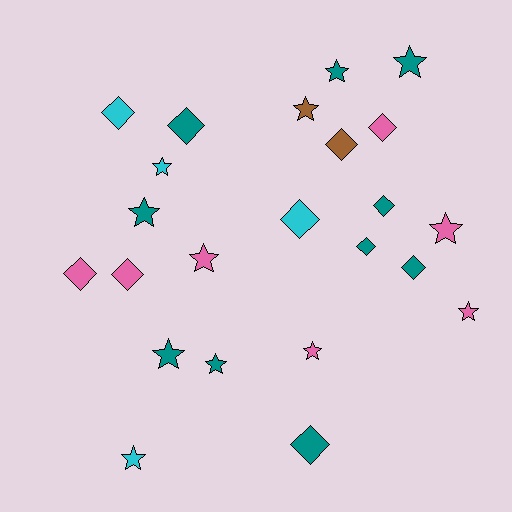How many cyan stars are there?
There are 2 cyan stars.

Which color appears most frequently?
Teal, with 10 objects.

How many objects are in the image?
There are 23 objects.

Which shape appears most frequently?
Star, with 12 objects.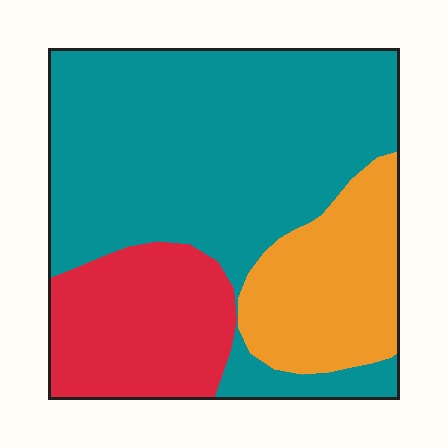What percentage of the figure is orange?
Orange takes up about one fifth (1/5) of the figure.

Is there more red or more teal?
Teal.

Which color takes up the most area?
Teal, at roughly 60%.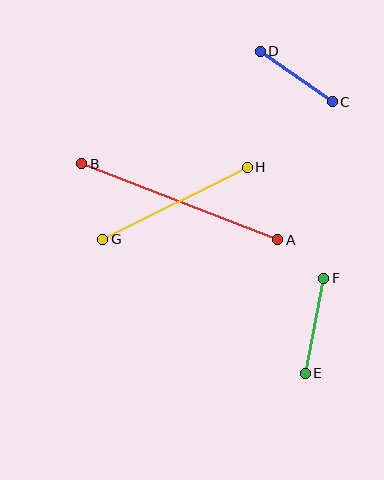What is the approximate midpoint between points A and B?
The midpoint is at approximately (180, 202) pixels.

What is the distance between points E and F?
The distance is approximately 97 pixels.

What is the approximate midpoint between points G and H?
The midpoint is at approximately (175, 203) pixels.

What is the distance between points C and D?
The distance is approximately 88 pixels.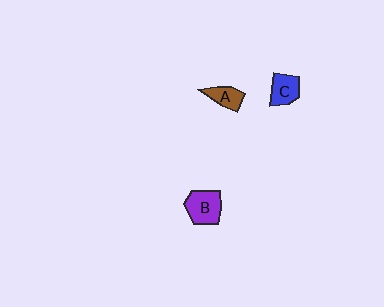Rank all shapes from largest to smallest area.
From largest to smallest: B (purple), C (blue), A (brown).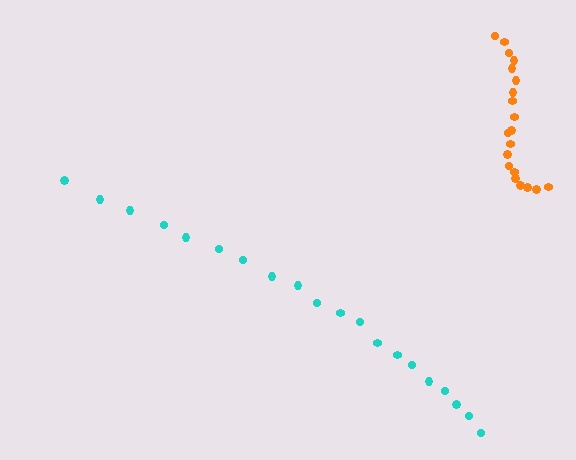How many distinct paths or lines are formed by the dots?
There are 2 distinct paths.